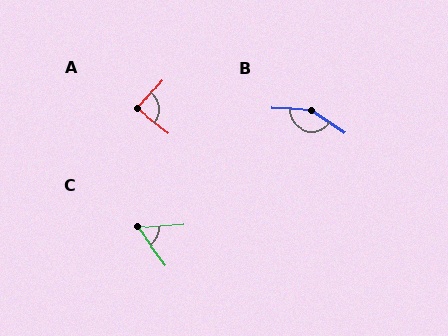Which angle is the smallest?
C, at approximately 58 degrees.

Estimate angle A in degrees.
Approximately 89 degrees.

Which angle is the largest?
B, at approximately 148 degrees.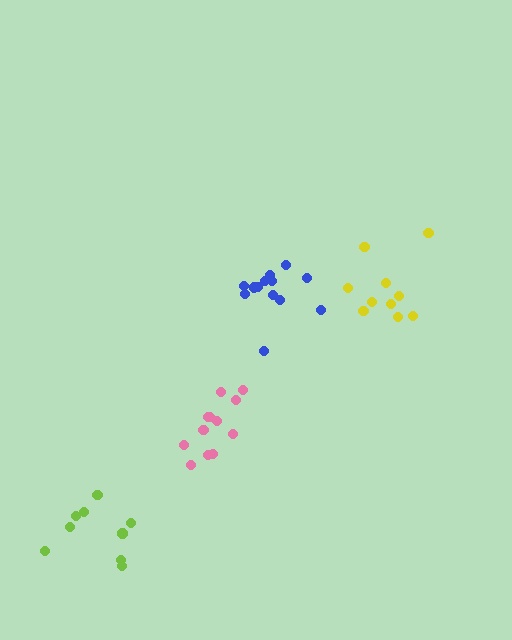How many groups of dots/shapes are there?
There are 4 groups.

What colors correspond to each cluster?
The clusters are colored: blue, lime, yellow, pink.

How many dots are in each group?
Group 1: 13 dots, Group 2: 9 dots, Group 3: 10 dots, Group 4: 12 dots (44 total).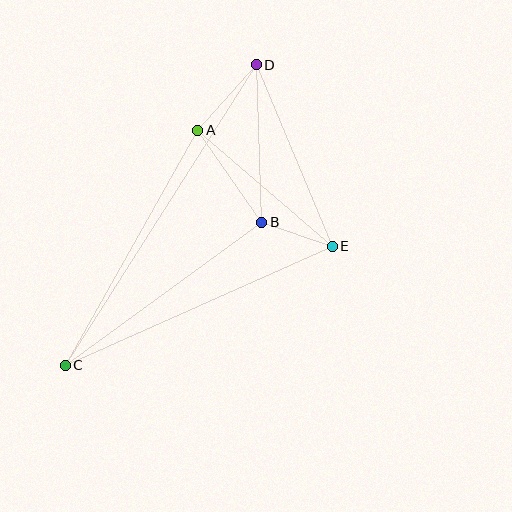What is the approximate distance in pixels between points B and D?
The distance between B and D is approximately 158 pixels.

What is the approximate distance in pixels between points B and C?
The distance between B and C is approximately 243 pixels.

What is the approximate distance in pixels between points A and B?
The distance between A and B is approximately 112 pixels.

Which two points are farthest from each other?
Points C and D are farthest from each other.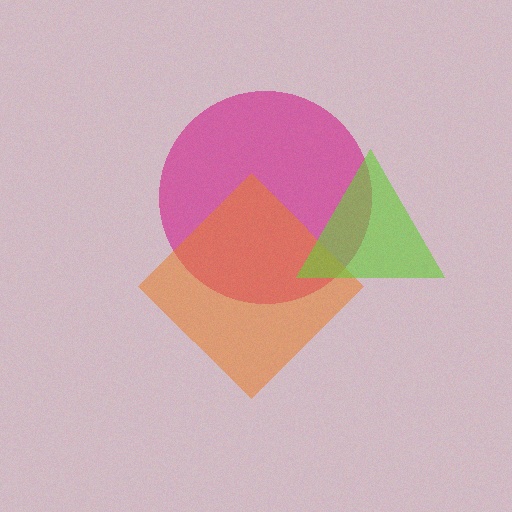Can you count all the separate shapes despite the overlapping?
Yes, there are 3 separate shapes.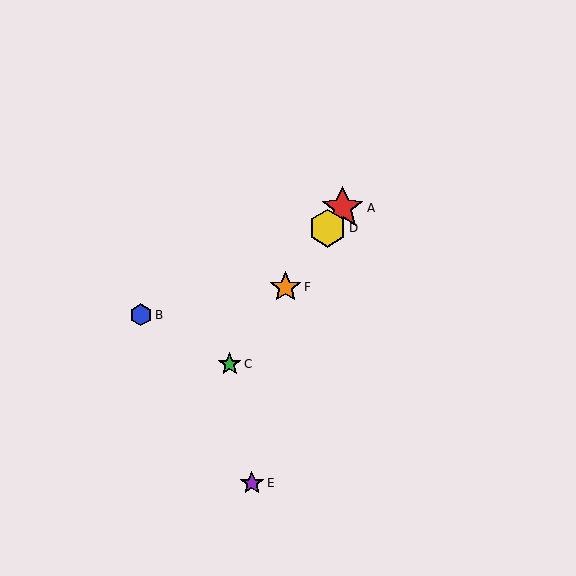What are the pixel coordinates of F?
Object F is at (285, 287).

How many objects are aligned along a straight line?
4 objects (A, C, D, F) are aligned along a straight line.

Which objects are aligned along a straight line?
Objects A, C, D, F are aligned along a straight line.